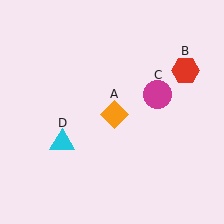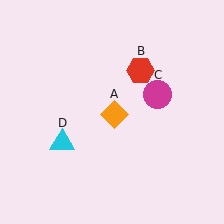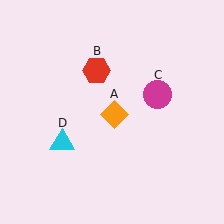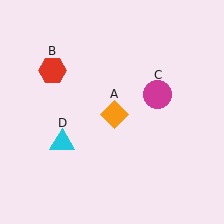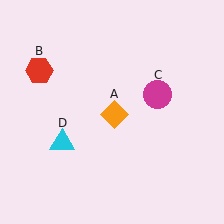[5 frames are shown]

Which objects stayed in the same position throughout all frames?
Orange diamond (object A) and magenta circle (object C) and cyan triangle (object D) remained stationary.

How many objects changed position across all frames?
1 object changed position: red hexagon (object B).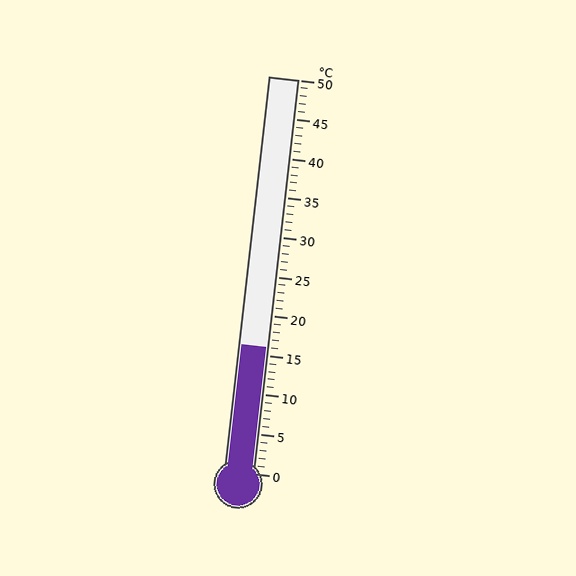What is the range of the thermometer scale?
The thermometer scale ranges from 0°C to 50°C.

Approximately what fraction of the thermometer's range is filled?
The thermometer is filled to approximately 30% of its range.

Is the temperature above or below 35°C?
The temperature is below 35°C.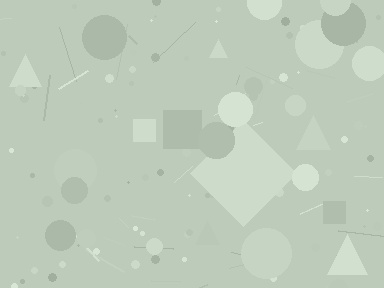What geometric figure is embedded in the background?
A diamond is embedded in the background.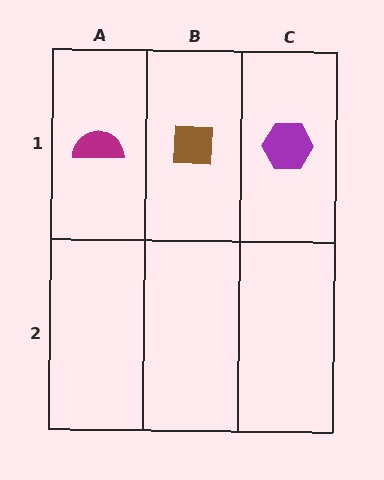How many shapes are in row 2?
0 shapes.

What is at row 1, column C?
A purple hexagon.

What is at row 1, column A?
A magenta semicircle.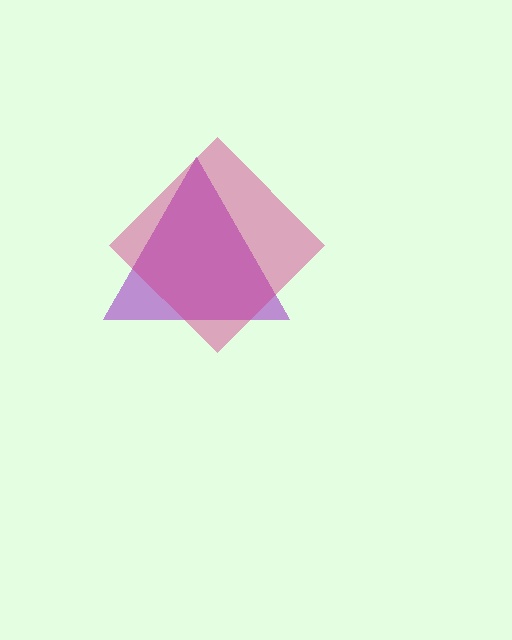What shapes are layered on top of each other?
The layered shapes are: a purple triangle, a magenta diamond.